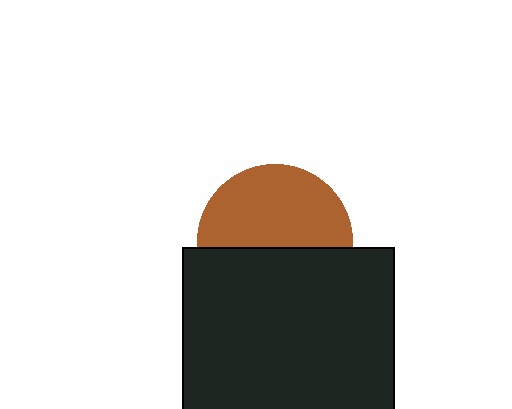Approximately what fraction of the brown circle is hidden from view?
Roughly 46% of the brown circle is hidden behind the black rectangle.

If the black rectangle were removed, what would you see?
You would see the complete brown circle.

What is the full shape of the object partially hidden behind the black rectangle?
The partially hidden object is a brown circle.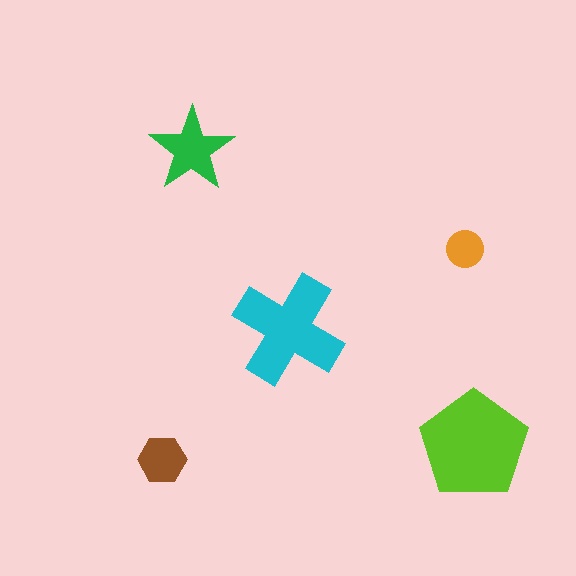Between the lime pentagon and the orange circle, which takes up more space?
The lime pentagon.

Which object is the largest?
The lime pentagon.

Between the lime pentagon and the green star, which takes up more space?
The lime pentagon.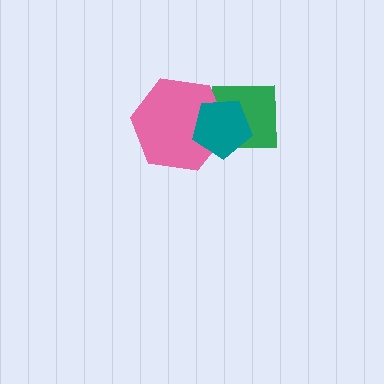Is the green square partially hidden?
Yes, it is partially covered by another shape.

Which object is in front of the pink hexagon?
The teal pentagon is in front of the pink hexagon.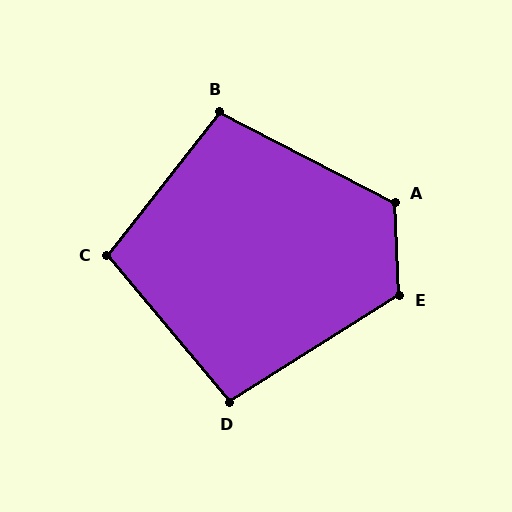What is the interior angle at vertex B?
Approximately 101 degrees (obtuse).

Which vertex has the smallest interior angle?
D, at approximately 98 degrees.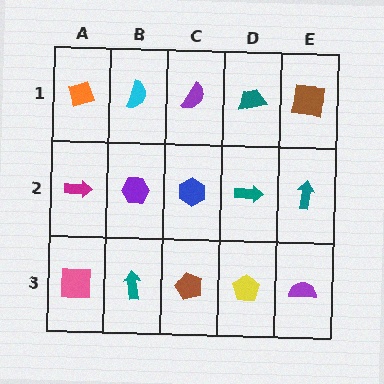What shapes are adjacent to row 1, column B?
A purple hexagon (row 2, column B), an orange diamond (row 1, column A), a purple semicircle (row 1, column C).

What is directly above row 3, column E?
A teal arrow.